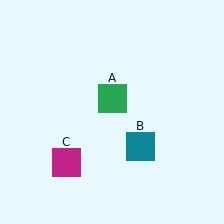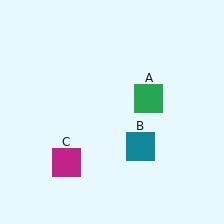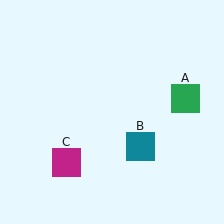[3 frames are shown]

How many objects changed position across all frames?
1 object changed position: green square (object A).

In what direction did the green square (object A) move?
The green square (object A) moved right.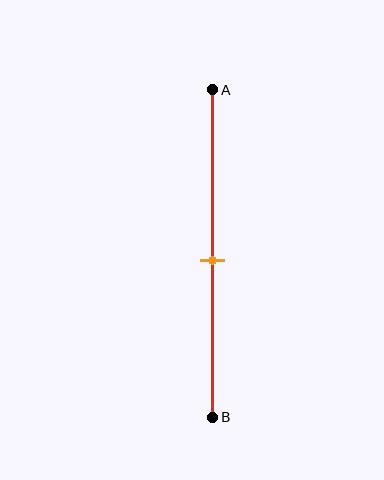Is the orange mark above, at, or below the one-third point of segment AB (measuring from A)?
The orange mark is below the one-third point of segment AB.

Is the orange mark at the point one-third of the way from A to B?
No, the mark is at about 50% from A, not at the 33% one-third point.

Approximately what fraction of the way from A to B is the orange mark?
The orange mark is approximately 50% of the way from A to B.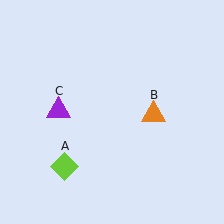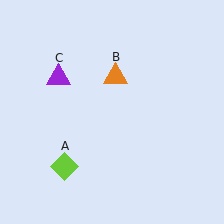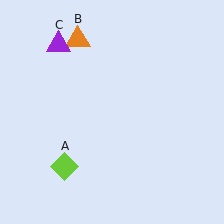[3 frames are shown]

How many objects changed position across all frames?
2 objects changed position: orange triangle (object B), purple triangle (object C).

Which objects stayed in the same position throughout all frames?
Lime diamond (object A) remained stationary.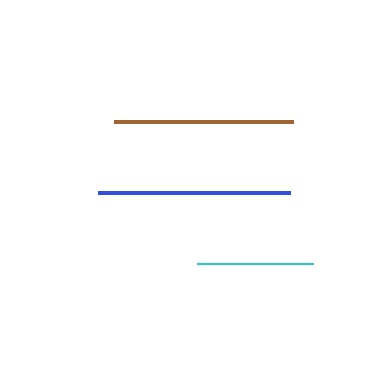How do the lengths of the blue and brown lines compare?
The blue and brown lines are approximately the same length.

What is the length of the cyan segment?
The cyan segment is approximately 115 pixels long.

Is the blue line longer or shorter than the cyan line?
The blue line is longer than the cyan line.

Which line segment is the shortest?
The cyan line is the shortest at approximately 115 pixels.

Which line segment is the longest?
The blue line is the longest at approximately 192 pixels.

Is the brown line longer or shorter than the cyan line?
The brown line is longer than the cyan line.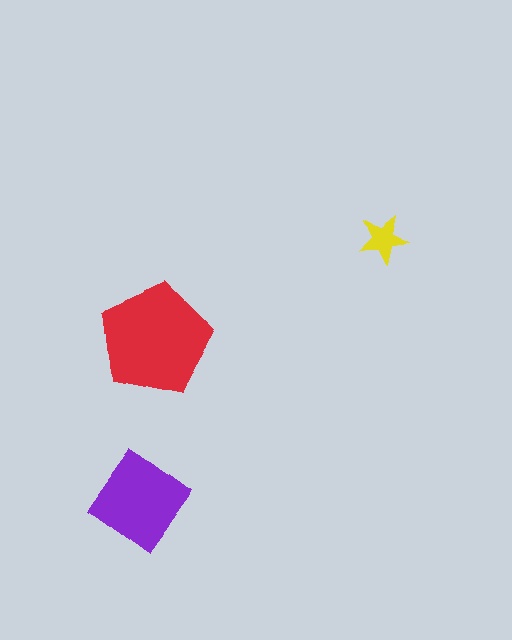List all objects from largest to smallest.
The red pentagon, the purple diamond, the yellow star.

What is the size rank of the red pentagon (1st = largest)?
1st.